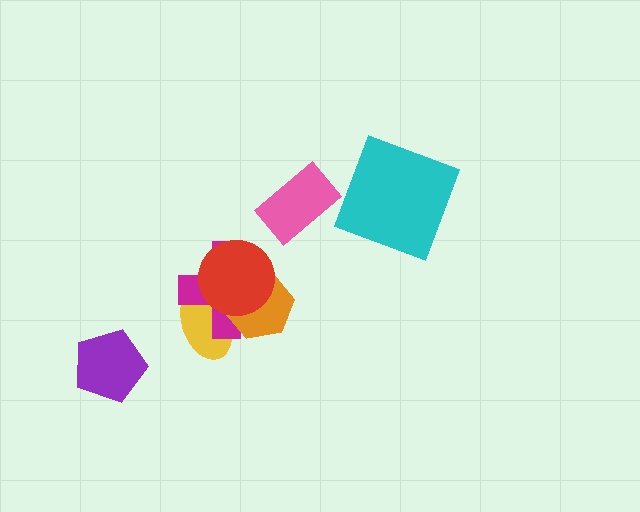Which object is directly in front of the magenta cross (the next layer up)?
The orange hexagon is directly in front of the magenta cross.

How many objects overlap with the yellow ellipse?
3 objects overlap with the yellow ellipse.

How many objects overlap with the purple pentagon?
0 objects overlap with the purple pentagon.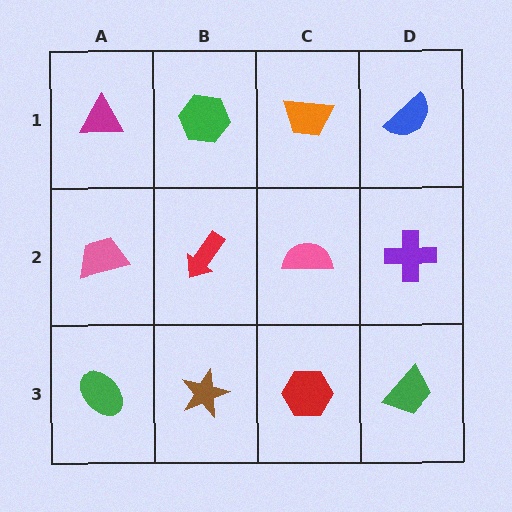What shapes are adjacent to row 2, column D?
A blue semicircle (row 1, column D), a green trapezoid (row 3, column D), a pink semicircle (row 2, column C).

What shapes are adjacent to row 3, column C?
A pink semicircle (row 2, column C), a brown star (row 3, column B), a green trapezoid (row 3, column D).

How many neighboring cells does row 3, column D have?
2.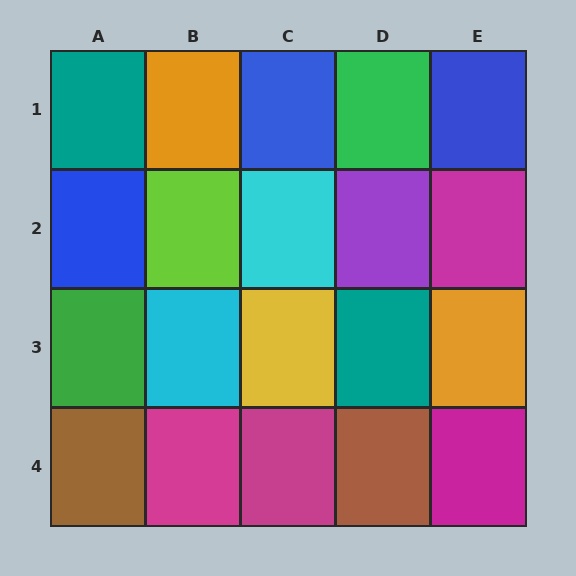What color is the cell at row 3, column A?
Green.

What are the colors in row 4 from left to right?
Brown, magenta, magenta, brown, magenta.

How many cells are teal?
2 cells are teal.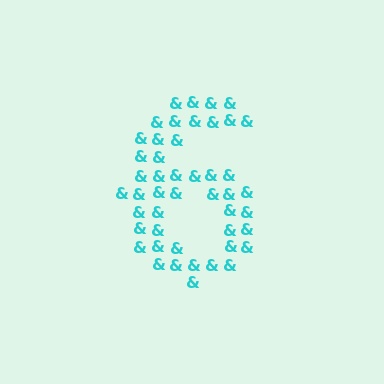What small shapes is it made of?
It is made of small ampersands.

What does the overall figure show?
The overall figure shows the digit 6.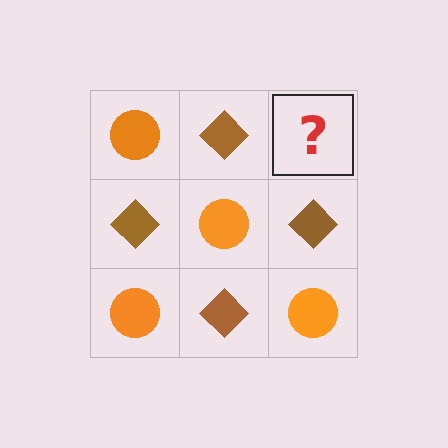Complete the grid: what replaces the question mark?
The question mark should be replaced with an orange circle.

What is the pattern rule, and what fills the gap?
The rule is that it alternates orange circle and brown diamond in a checkerboard pattern. The gap should be filled with an orange circle.